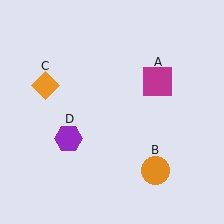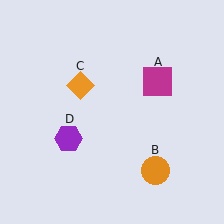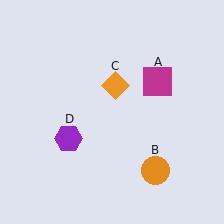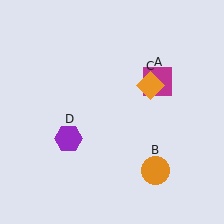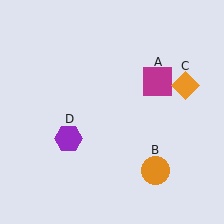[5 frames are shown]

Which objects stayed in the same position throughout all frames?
Magenta square (object A) and orange circle (object B) and purple hexagon (object D) remained stationary.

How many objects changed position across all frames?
1 object changed position: orange diamond (object C).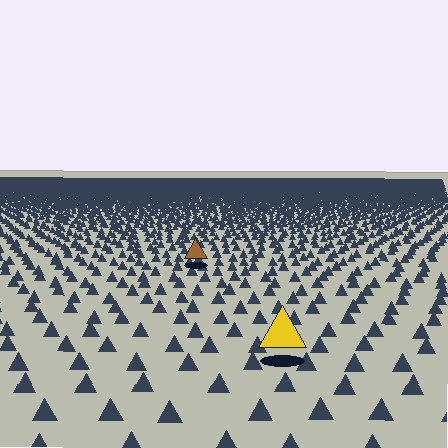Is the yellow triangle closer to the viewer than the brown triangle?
Yes. The yellow triangle is closer — you can tell from the texture gradient: the ground texture is coarser near it.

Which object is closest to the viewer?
The yellow triangle is closest. The texture marks near it are larger and more spread out.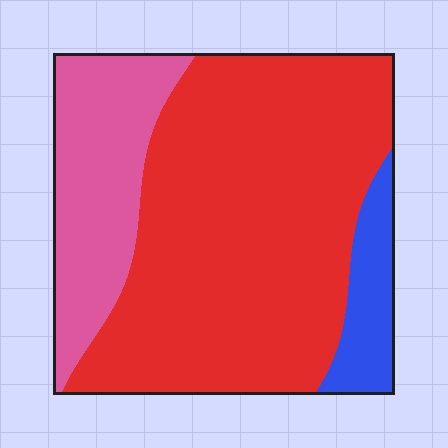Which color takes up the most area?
Red, at roughly 70%.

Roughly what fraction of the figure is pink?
Pink takes up less than a quarter of the figure.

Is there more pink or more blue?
Pink.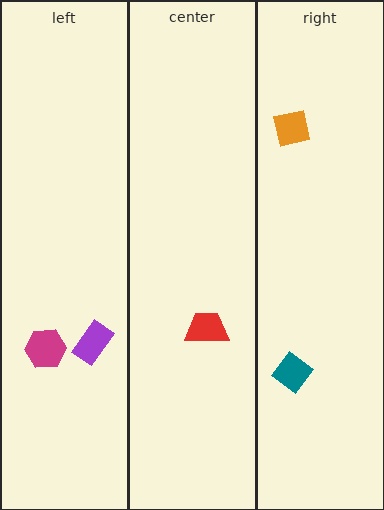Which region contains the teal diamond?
The right region.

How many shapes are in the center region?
1.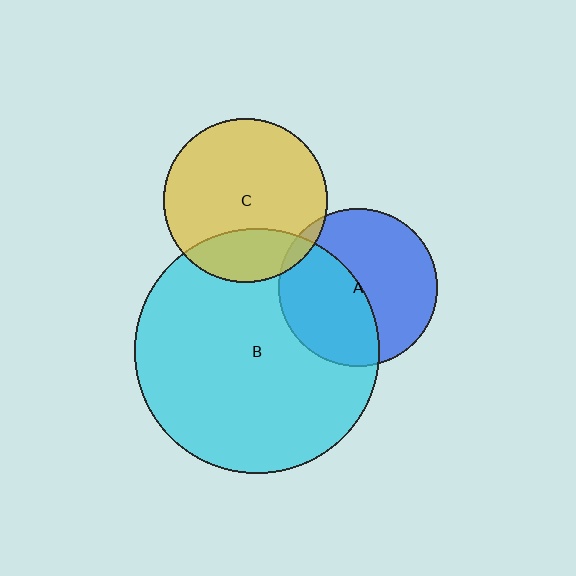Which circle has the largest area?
Circle B (cyan).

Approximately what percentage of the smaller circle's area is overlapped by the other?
Approximately 25%.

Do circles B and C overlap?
Yes.